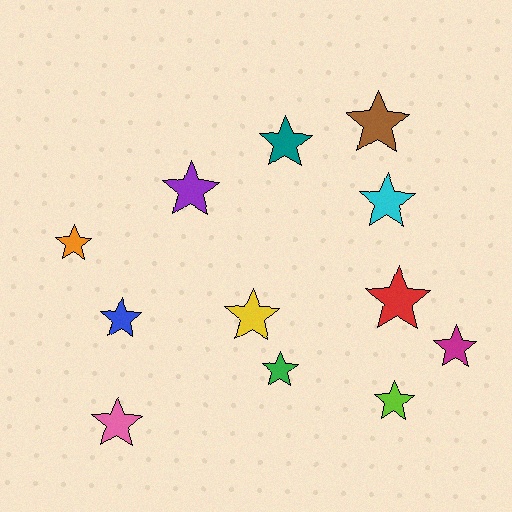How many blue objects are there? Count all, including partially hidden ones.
There is 1 blue object.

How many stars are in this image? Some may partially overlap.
There are 12 stars.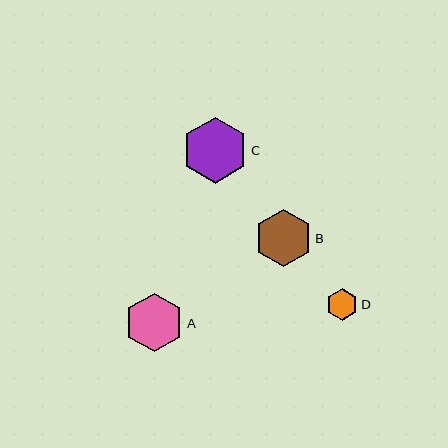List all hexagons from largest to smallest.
From largest to smallest: C, A, B, D.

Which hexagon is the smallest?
Hexagon D is the smallest with a size of approximately 32 pixels.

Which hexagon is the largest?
Hexagon C is the largest with a size of approximately 66 pixels.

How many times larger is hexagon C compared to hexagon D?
Hexagon C is approximately 2.1 times the size of hexagon D.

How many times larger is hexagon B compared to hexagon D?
Hexagon B is approximately 1.8 times the size of hexagon D.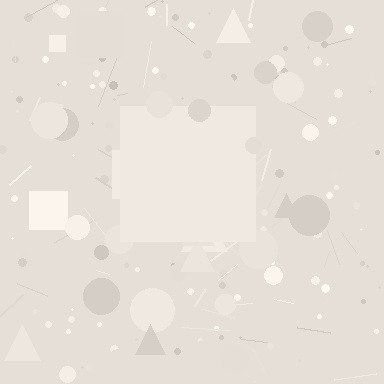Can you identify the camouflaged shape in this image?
The camouflaged shape is a square.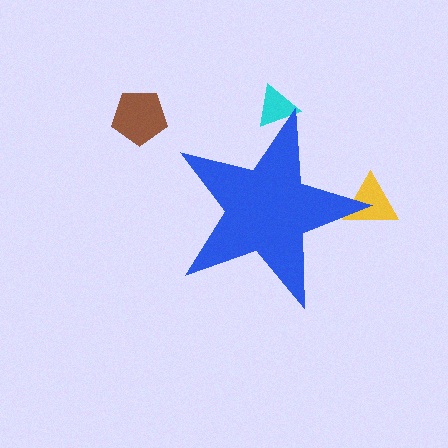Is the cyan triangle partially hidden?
Yes, the cyan triangle is partially hidden behind the blue star.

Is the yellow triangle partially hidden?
Yes, the yellow triangle is partially hidden behind the blue star.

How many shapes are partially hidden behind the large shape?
2 shapes are partially hidden.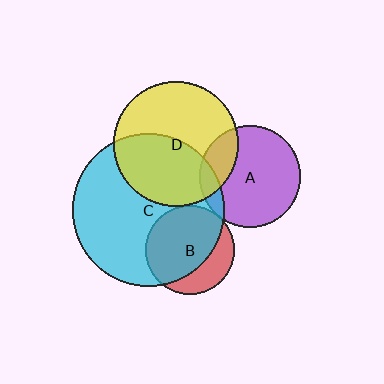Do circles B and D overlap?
Yes.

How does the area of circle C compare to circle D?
Approximately 1.5 times.